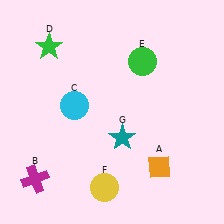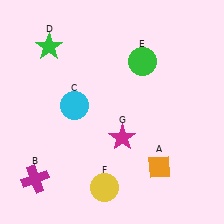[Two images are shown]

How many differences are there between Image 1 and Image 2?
There is 1 difference between the two images.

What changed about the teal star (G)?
In Image 1, G is teal. In Image 2, it changed to magenta.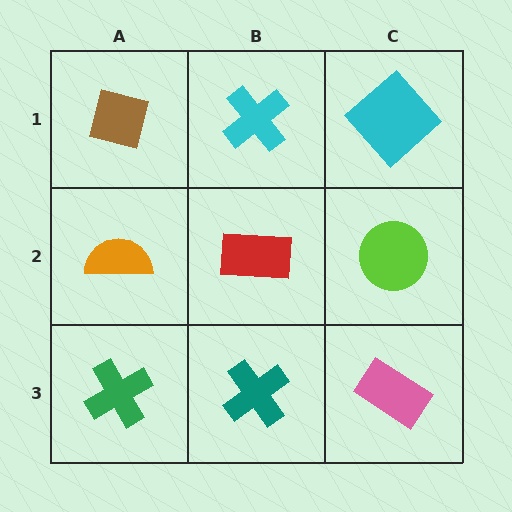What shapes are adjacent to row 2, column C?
A cyan diamond (row 1, column C), a pink rectangle (row 3, column C), a red rectangle (row 2, column B).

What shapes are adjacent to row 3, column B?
A red rectangle (row 2, column B), a green cross (row 3, column A), a pink rectangle (row 3, column C).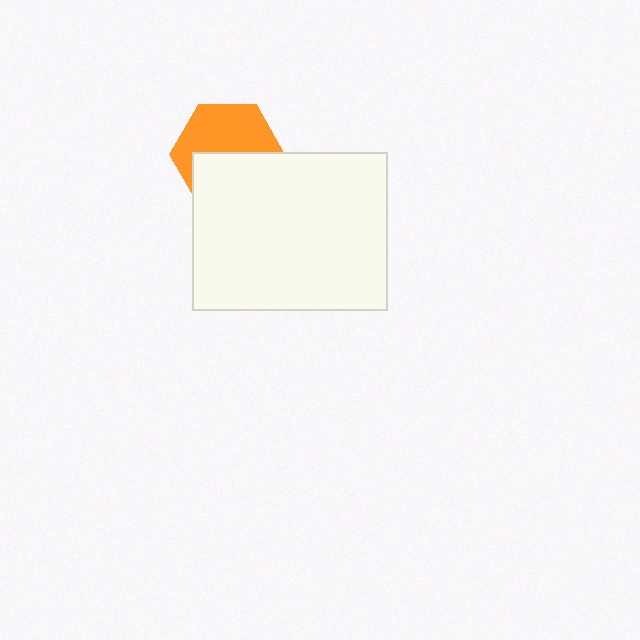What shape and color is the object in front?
The object in front is a white rectangle.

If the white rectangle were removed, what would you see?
You would see the complete orange hexagon.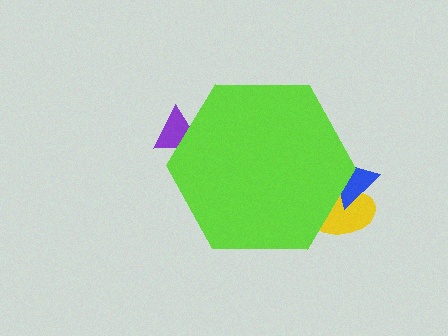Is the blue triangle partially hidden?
Yes, the blue triangle is partially hidden behind the lime hexagon.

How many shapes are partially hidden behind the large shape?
3 shapes are partially hidden.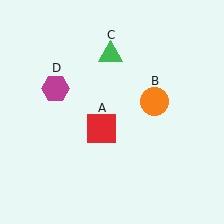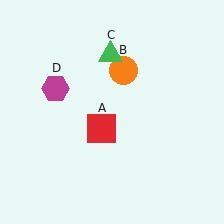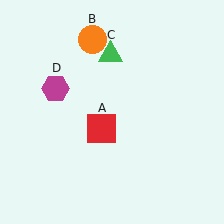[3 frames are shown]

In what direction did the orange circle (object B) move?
The orange circle (object B) moved up and to the left.